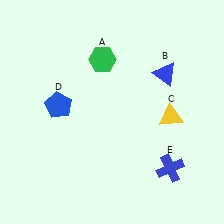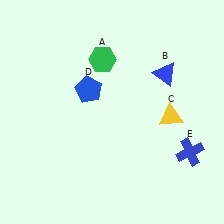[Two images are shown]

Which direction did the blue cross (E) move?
The blue cross (E) moved right.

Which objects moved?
The objects that moved are: the blue pentagon (D), the blue cross (E).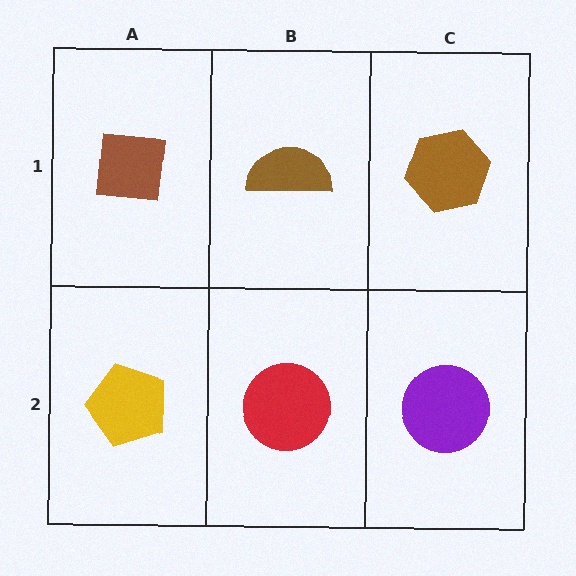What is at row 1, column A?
A brown square.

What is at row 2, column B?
A red circle.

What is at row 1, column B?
A brown semicircle.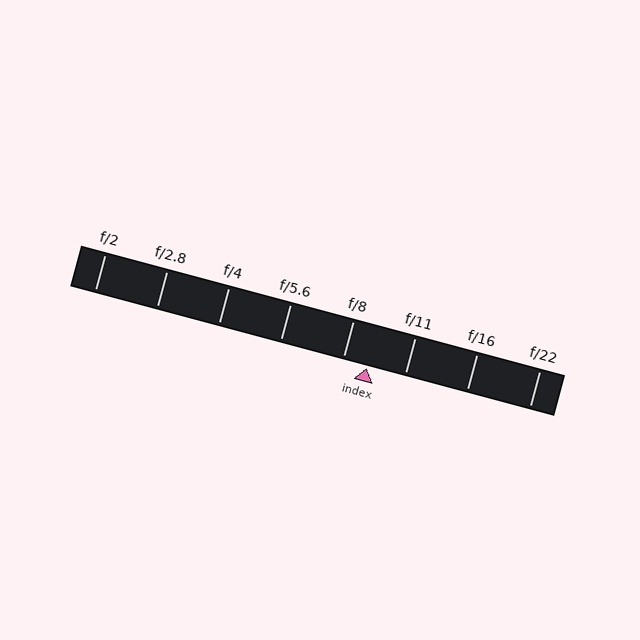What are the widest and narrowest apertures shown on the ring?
The widest aperture shown is f/2 and the narrowest is f/22.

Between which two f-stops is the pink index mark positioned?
The index mark is between f/8 and f/11.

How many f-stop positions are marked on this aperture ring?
There are 8 f-stop positions marked.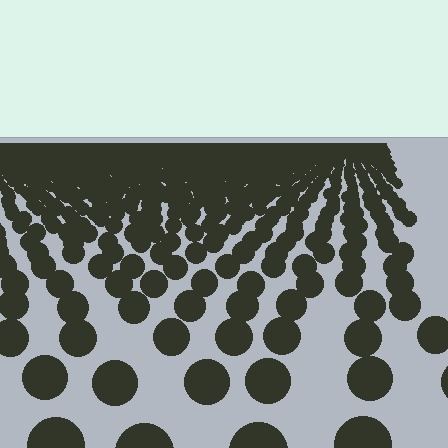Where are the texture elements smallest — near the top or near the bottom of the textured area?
Near the top.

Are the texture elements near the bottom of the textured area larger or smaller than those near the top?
Larger. Near the bottom, elements are closer to the viewer and appear at a bigger on-screen size.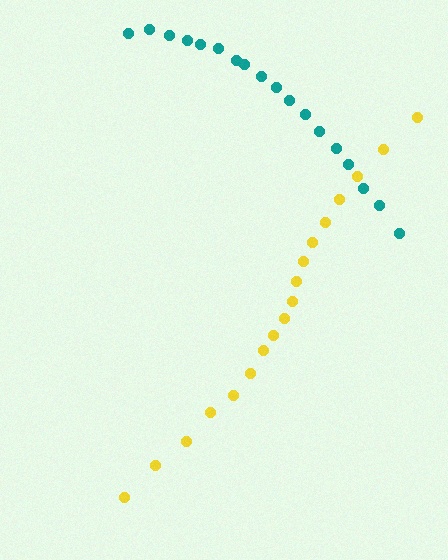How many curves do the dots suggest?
There are 2 distinct paths.